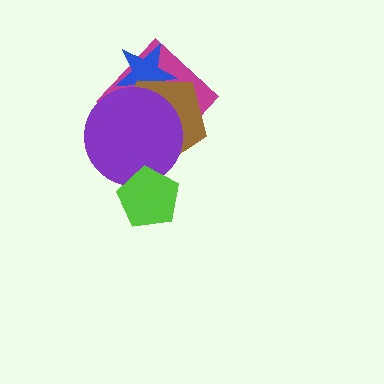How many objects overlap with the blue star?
3 objects overlap with the blue star.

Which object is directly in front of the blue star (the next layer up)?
The brown pentagon is directly in front of the blue star.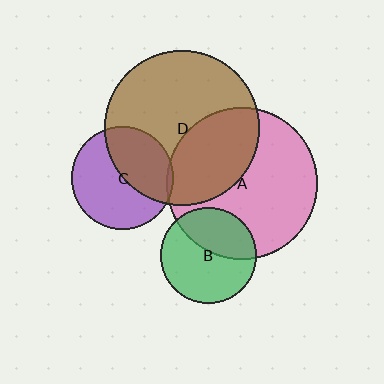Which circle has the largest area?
Circle D (brown).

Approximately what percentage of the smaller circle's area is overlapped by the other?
Approximately 40%.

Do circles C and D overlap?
Yes.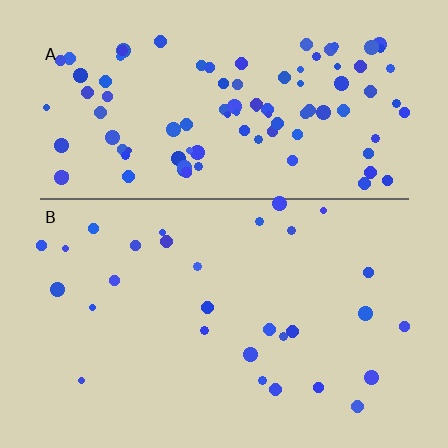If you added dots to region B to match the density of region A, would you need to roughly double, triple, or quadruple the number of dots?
Approximately triple.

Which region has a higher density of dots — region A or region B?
A (the top).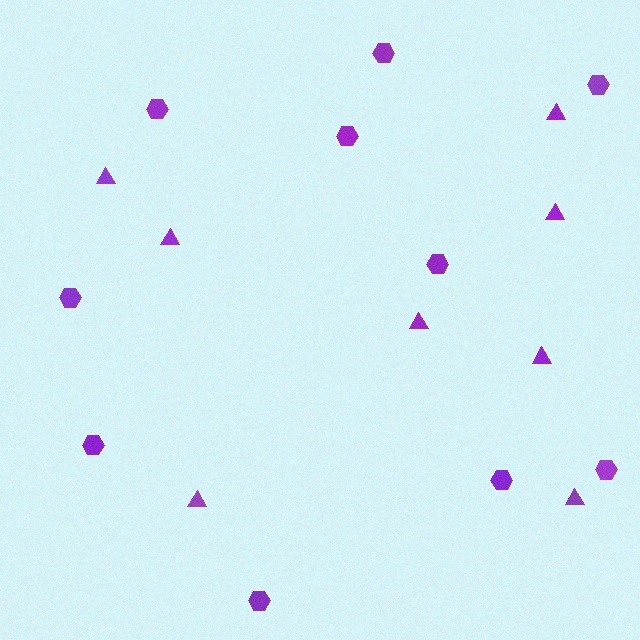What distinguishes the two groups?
There are 2 groups: one group of hexagons (10) and one group of triangles (8).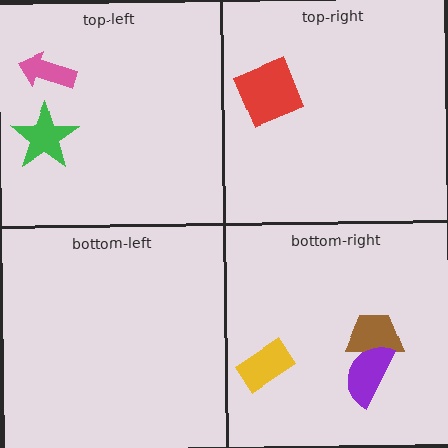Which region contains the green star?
The top-left region.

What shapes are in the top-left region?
The green star, the pink arrow.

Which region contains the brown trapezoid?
The bottom-right region.